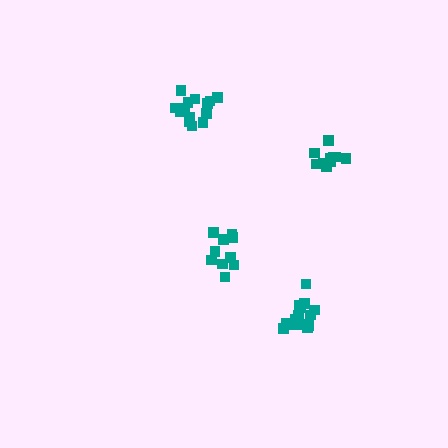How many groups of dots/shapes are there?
There are 4 groups.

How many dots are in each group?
Group 1: 15 dots, Group 2: 16 dots, Group 3: 10 dots, Group 4: 10 dots (51 total).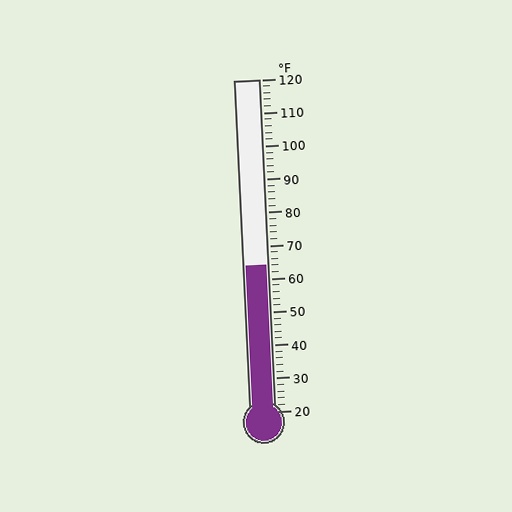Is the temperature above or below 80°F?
The temperature is below 80°F.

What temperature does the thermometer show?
The thermometer shows approximately 64°F.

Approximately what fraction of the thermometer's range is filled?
The thermometer is filled to approximately 45% of its range.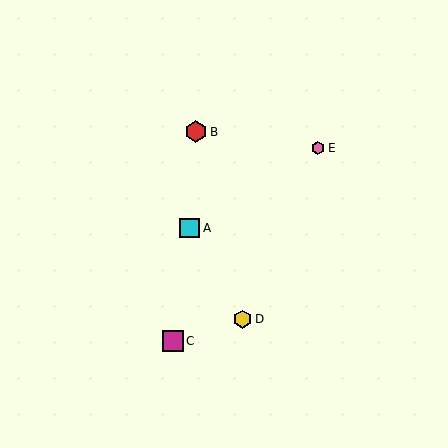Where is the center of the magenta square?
The center of the magenta square is at (173, 341).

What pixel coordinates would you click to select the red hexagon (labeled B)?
Click at (196, 132) to select the red hexagon B.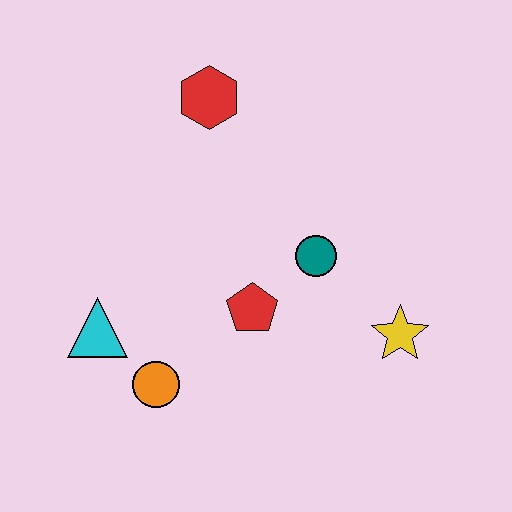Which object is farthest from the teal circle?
The cyan triangle is farthest from the teal circle.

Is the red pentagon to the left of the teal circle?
Yes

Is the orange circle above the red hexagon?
No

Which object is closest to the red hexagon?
The teal circle is closest to the red hexagon.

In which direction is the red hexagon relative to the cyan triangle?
The red hexagon is above the cyan triangle.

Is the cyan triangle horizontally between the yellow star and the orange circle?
No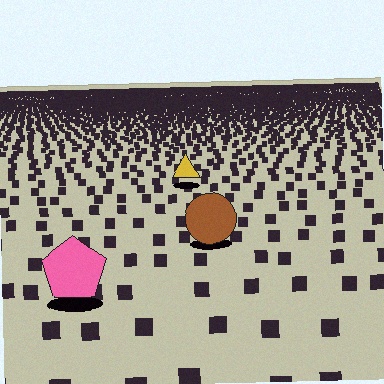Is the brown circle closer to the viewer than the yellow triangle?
Yes. The brown circle is closer — you can tell from the texture gradient: the ground texture is coarser near it.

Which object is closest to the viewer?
The pink pentagon is closest. The texture marks near it are larger and more spread out.